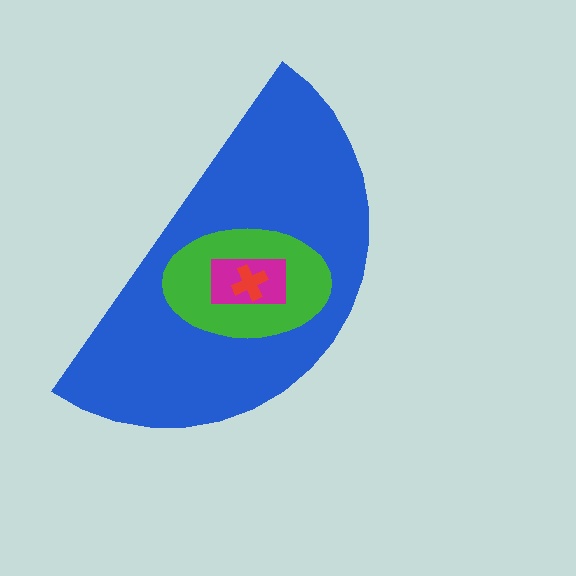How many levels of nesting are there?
4.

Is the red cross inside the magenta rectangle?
Yes.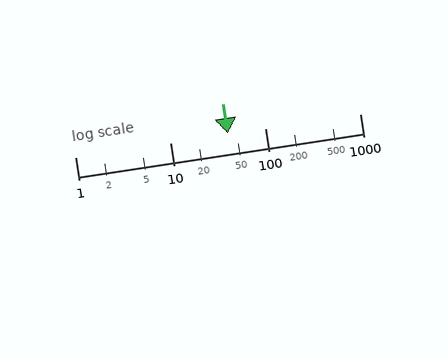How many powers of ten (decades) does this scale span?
The scale spans 3 decades, from 1 to 1000.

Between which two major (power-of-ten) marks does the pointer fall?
The pointer is between 10 and 100.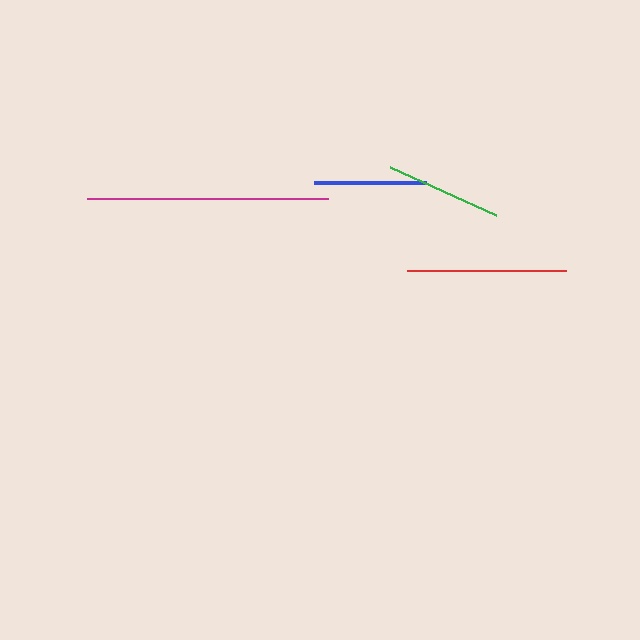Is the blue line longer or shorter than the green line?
The green line is longer than the blue line.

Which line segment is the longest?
The magenta line is the longest at approximately 241 pixels.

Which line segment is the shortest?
The blue line is the shortest at approximately 112 pixels.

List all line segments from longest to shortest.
From longest to shortest: magenta, red, green, blue.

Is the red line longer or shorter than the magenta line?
The magenta line is longer than the red line.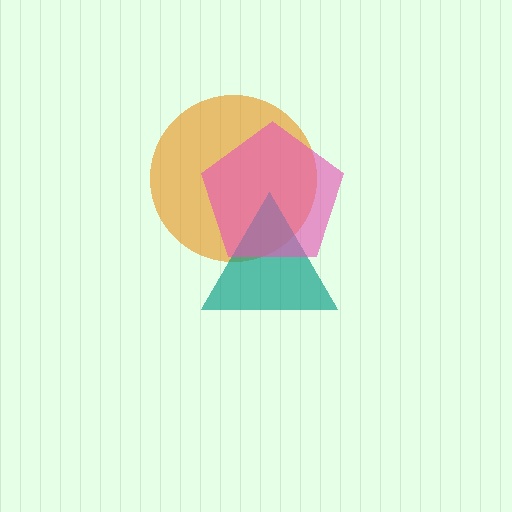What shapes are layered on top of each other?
The layered shapes are: an orange circle, a teal triangle, a pink pentagon.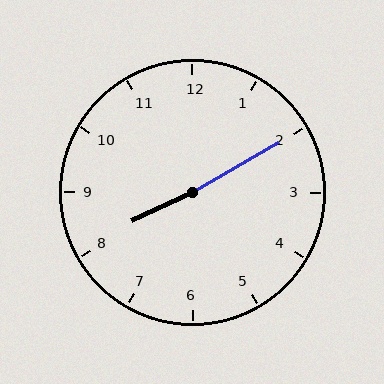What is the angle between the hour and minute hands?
Approximately 175 degrees.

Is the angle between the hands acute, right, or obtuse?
It is obtuse.